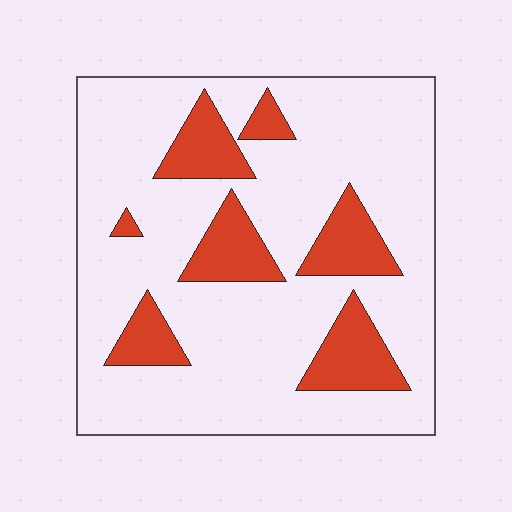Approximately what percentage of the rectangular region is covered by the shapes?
Approximately 20%.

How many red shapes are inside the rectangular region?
7.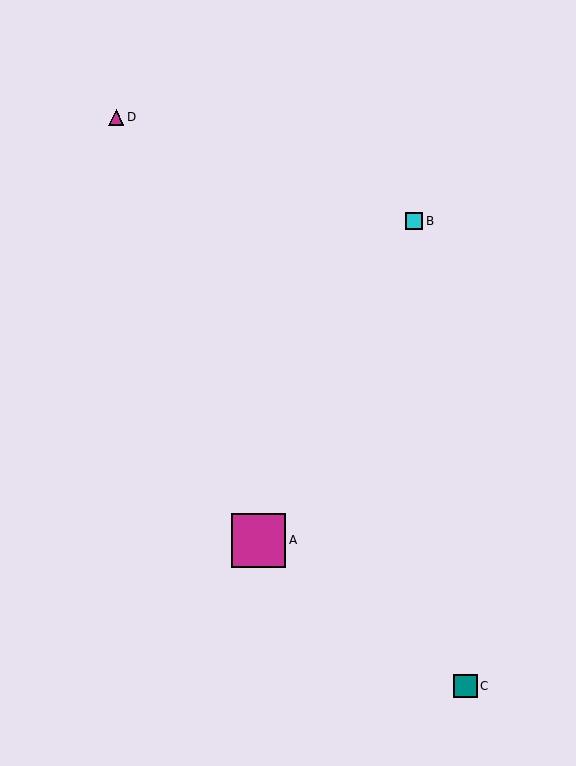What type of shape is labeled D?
Shape D is a magenta triangle.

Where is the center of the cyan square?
The center of the cyan square is at (414, 221).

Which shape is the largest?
The magenta square (labeled A) is the largest.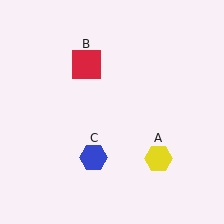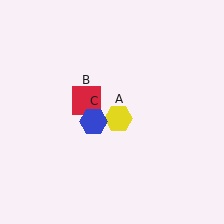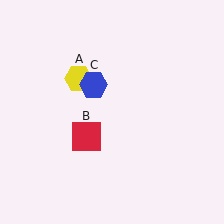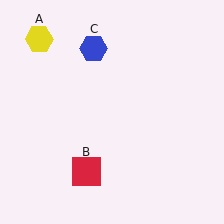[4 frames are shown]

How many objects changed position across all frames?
3 objects changed position: yellow hexagon (object A), red square (object B), blue hexagon (object C).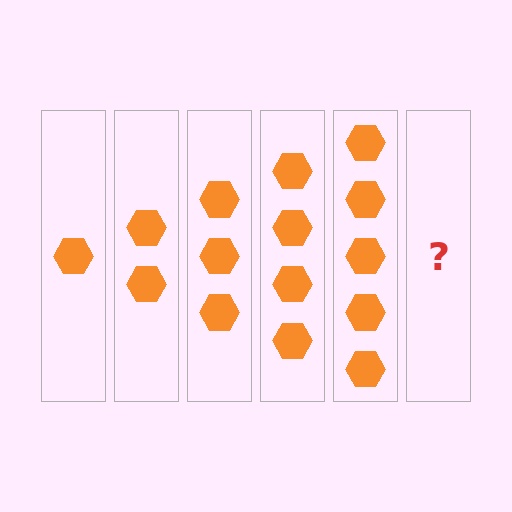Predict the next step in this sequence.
The next step is 6 hexagons.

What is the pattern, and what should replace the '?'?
The pattern is that each step adds one more hexagon. The '?' should be 6 hexagons.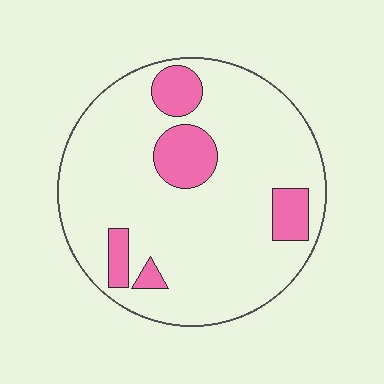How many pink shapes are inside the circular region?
5.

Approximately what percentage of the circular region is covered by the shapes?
Approximately 15%.